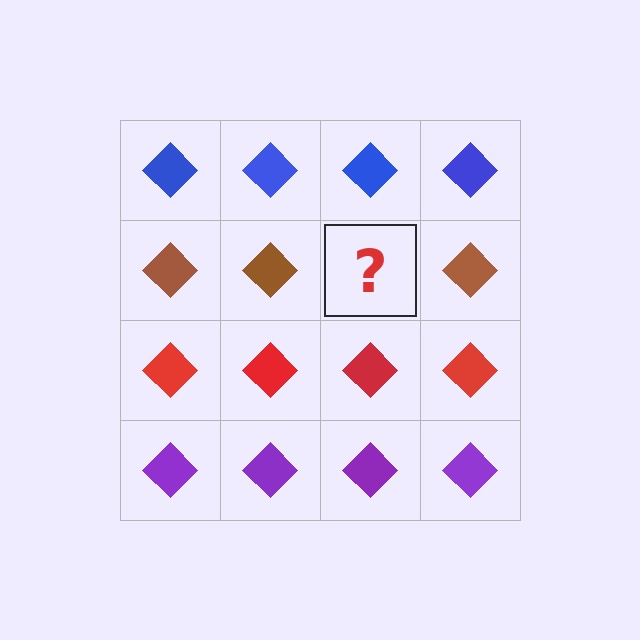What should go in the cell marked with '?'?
The missing cell should contain a brown diamond.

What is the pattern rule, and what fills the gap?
The rule is that each row has a consistent color. The gap should be filled with a brown diamond.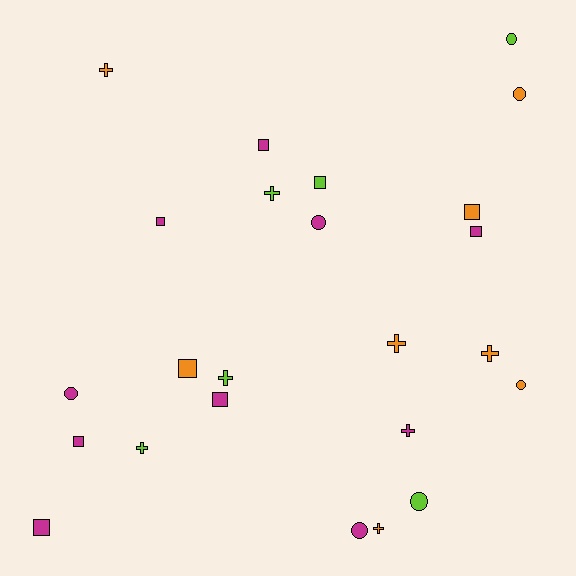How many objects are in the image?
There are 24 objects.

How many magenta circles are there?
There are 3 magenta circles.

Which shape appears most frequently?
Square, with 9 objects.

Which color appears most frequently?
Magenta, with 10 objects.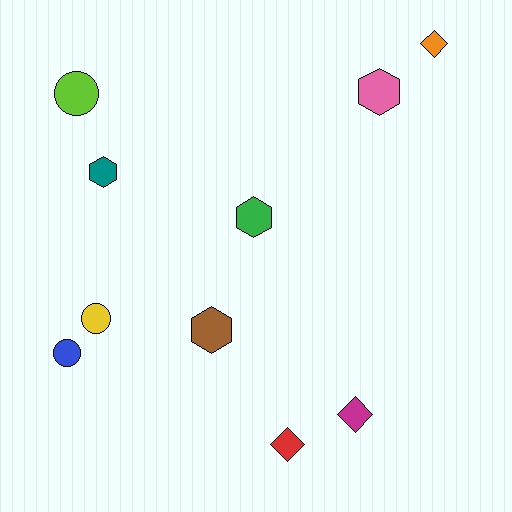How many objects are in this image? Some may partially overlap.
There are 10 objects.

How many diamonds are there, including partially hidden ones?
There are 3 diamonds.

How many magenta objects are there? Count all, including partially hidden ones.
There is 1 magenta object.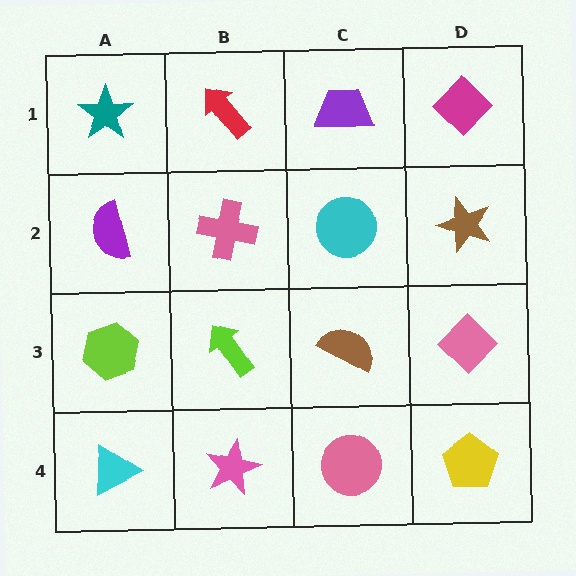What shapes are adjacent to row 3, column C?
A cyan circle (row 2, column C), a pink circle (row 4, column C), a lime arrow (row 3, column B), a pink diamond (row 3, column D).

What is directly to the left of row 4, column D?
A pink circle.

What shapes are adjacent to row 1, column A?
A purple semicircle (row 2, column A), a red arrow (row 1, column B).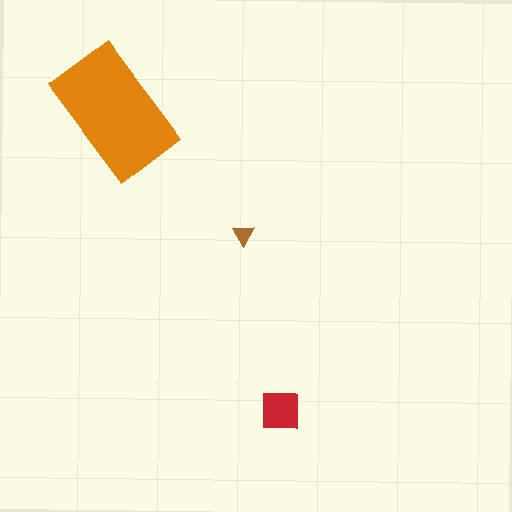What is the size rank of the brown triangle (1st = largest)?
3rd.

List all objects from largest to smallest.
The orange rectangle, the red square, the brown triangle.